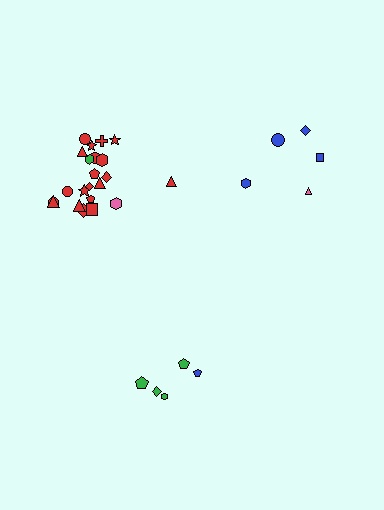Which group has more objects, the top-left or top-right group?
The top-left group.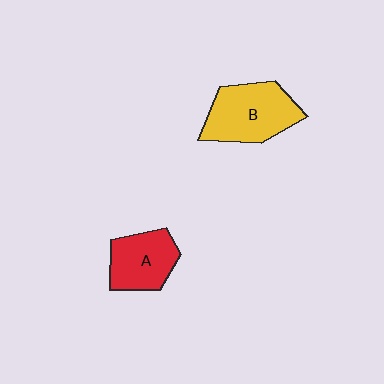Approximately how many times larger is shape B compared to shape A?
Approximately 1.3 times.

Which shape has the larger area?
Shape B (yellow).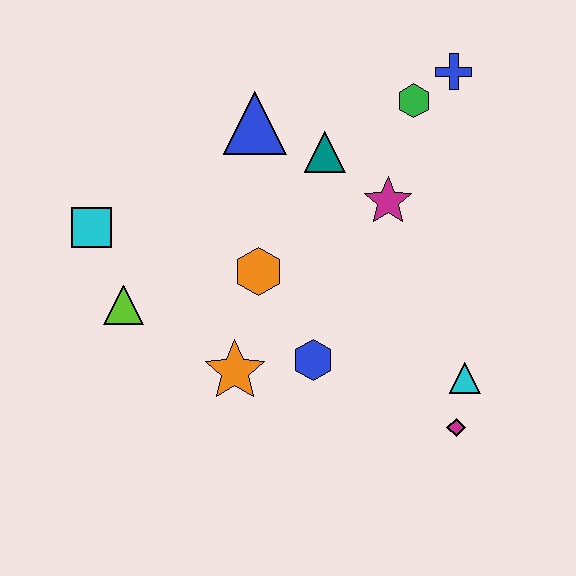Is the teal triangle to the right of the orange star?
Yes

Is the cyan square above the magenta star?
No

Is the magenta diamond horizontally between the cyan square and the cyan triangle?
Yes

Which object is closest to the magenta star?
The teal triangle is closest to the magenta star.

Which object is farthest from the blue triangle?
The magenta diamond is farthest from the blue triangle.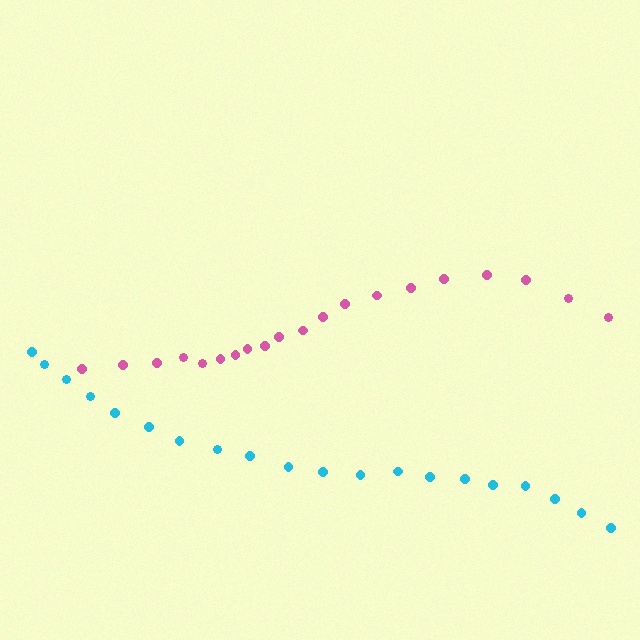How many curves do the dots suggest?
There are 2 distinct paths.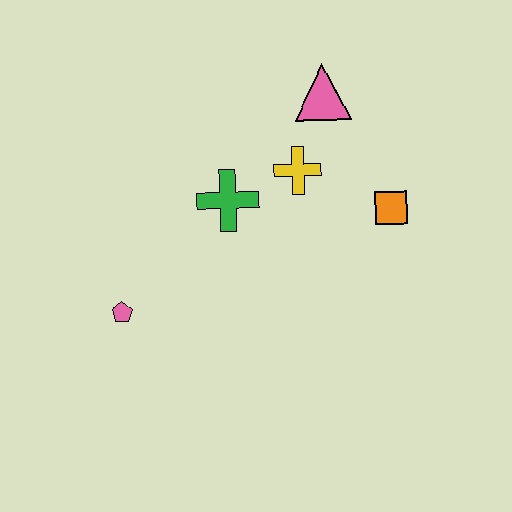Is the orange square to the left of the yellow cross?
No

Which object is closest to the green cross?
The yellow cross is closest to the green cross.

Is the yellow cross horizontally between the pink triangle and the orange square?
No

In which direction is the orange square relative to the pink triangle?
The orange square is below the pink triangle.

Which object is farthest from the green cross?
The orange square is farthest from the green cross.